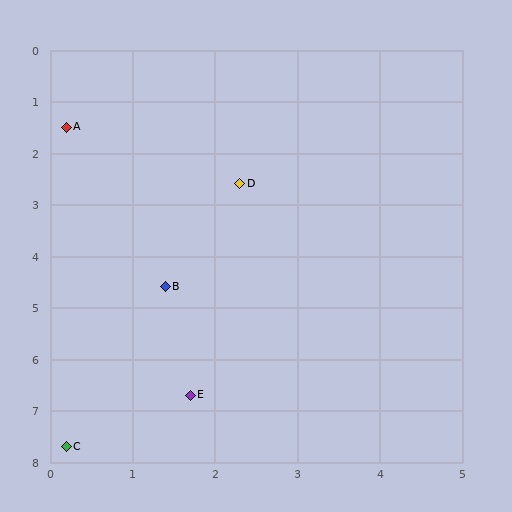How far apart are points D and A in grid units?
Points D and A are about 2.4 grid units apart.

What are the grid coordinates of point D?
Point D is at approximately (2.3, 2.6).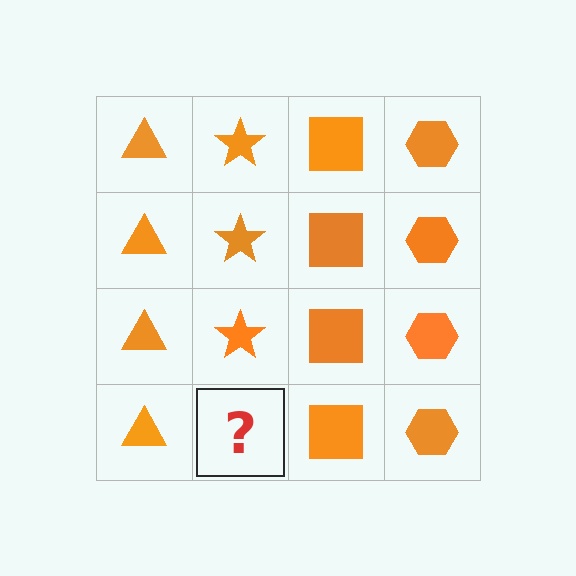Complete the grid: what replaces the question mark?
The question mark should be replaced with an orange star.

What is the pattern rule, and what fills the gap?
The rule is that each column has a consistent shape. The gap should be filled with an orange star.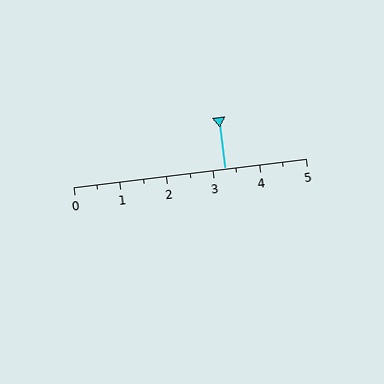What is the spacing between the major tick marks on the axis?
The major ticks are spaced 1 apart.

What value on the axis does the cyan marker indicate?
The marker indicates approximately 3.2.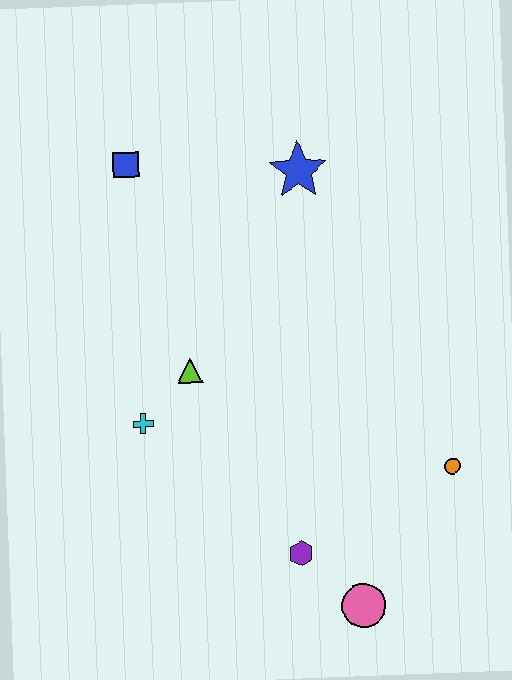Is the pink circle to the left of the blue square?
No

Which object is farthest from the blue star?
The pink circle is farthest from the blue star.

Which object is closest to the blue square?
The blue star is closest to the blue square.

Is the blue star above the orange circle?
Yes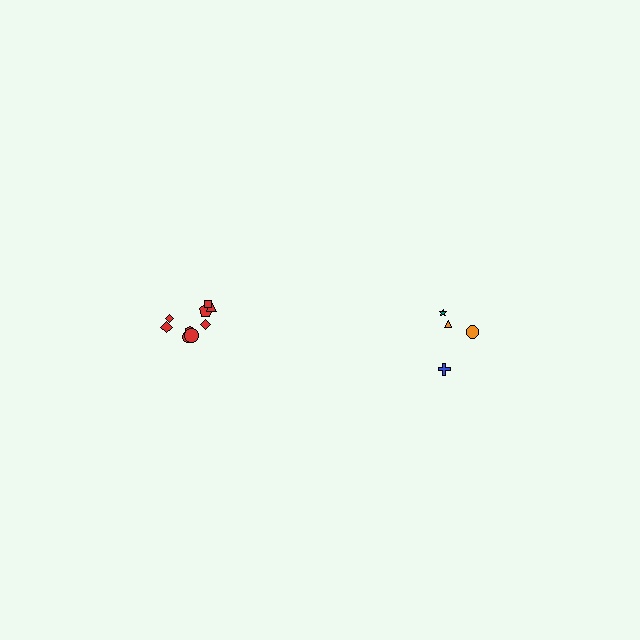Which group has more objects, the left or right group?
The left group.